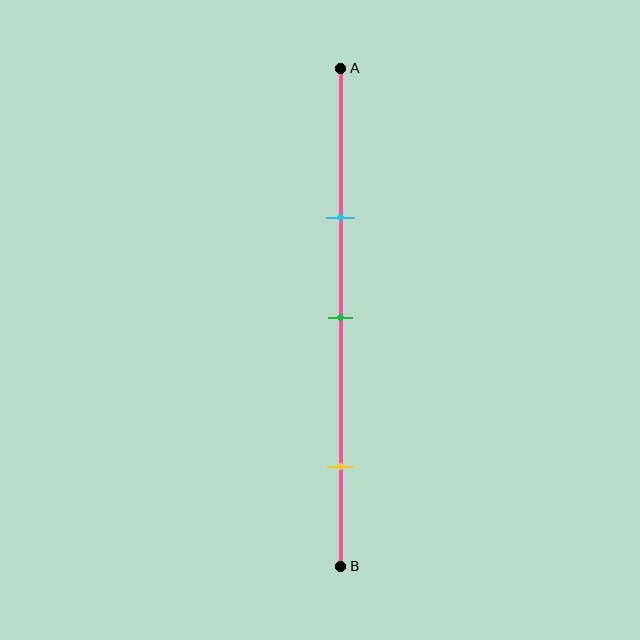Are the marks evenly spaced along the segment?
No, the marks are not evenly spaced.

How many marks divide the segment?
There are 3 marks dividing the segment.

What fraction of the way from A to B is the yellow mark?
The yellow mark is approximately 80% (0.8) of the way from A to B.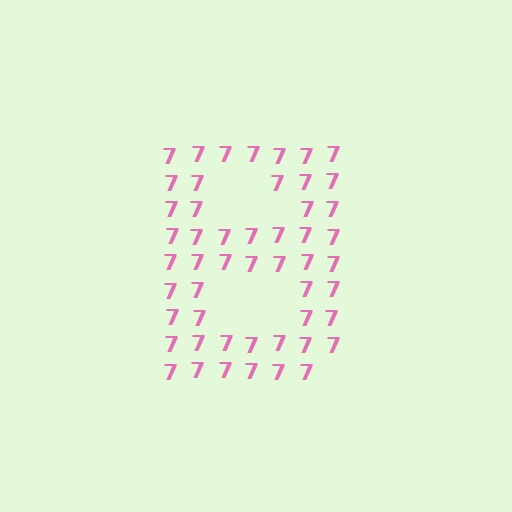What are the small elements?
The small elements are digit 7's.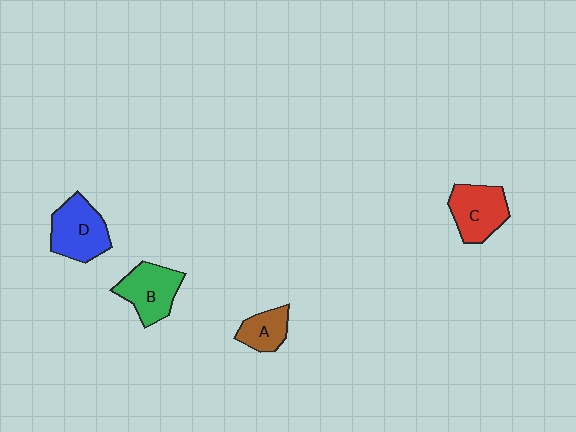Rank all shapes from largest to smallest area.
From largest to smallest: D (blue), B (green), C (red), A (brown).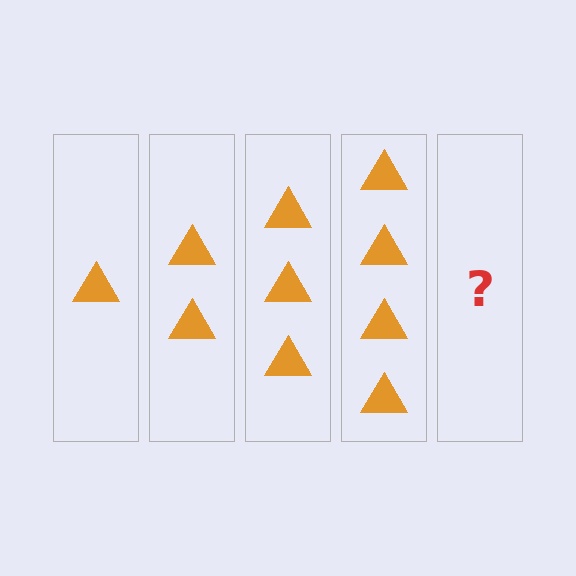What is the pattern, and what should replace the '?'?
The pattern is that each step adds one more triangle. The '?' should be 5 triangles.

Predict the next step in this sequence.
The next step is 5 triangles.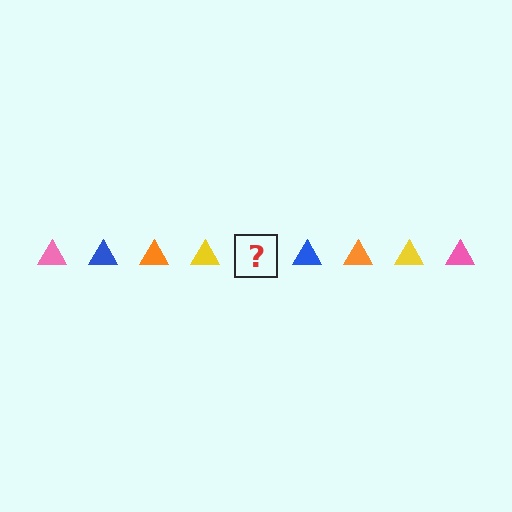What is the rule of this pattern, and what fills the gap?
The rule is that the pattern cycles through pink, blue, orange, yellow triangles. The gap should be filled with a pink triangle.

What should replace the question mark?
The question mark should be replaced with a pink triangle.